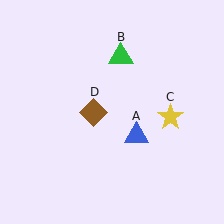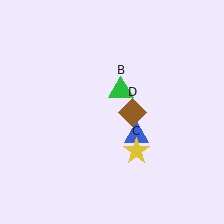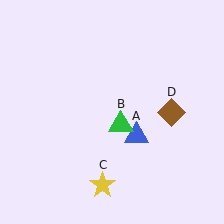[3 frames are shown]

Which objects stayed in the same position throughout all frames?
Blue triangle (object A) remained stationary.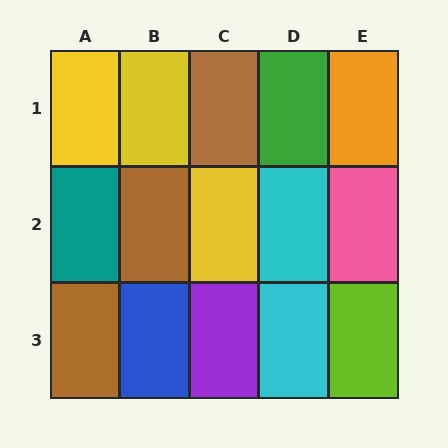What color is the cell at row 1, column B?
Yellow.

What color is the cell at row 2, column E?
Pink.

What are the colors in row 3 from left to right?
Brown, blue, purple, cyan, lime.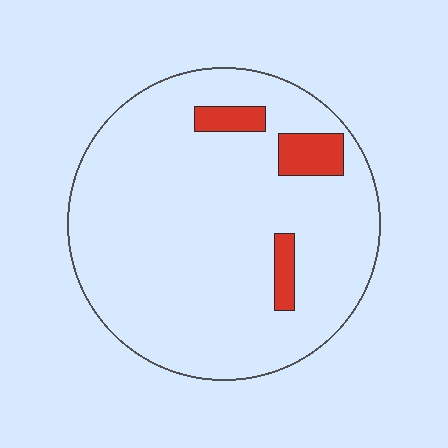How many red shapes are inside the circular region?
3.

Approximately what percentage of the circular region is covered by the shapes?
Approximately 10%.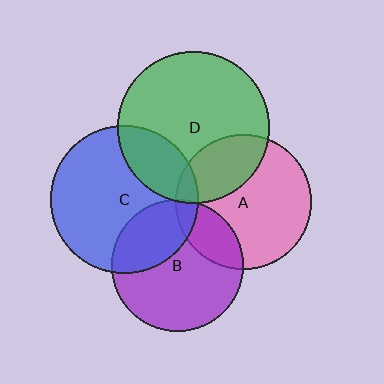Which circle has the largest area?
Circle D (green).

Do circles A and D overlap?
Yes.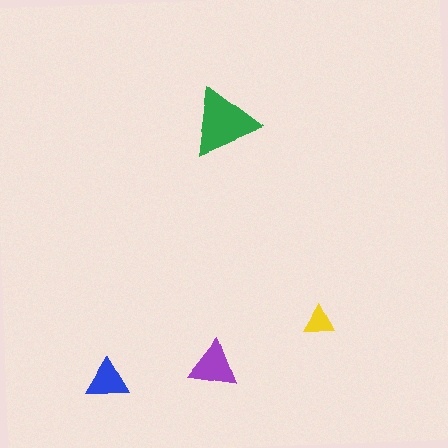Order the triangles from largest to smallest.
the green one, the purple one, the blue one, the yellow one.